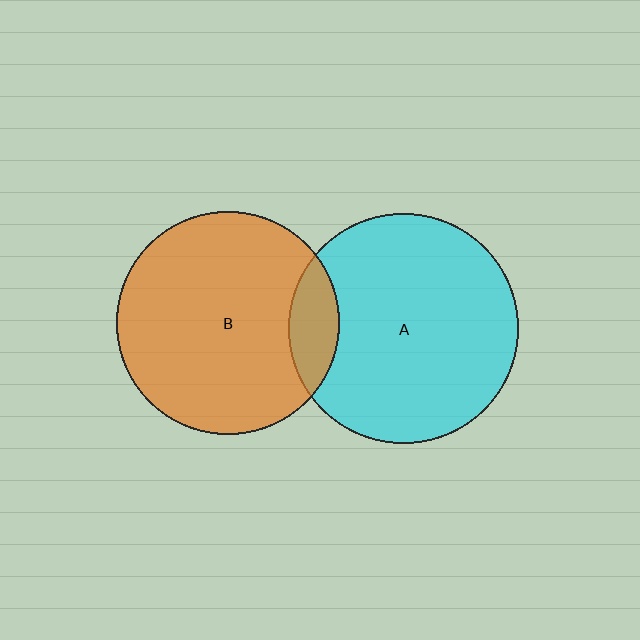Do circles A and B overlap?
Yes.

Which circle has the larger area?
Circle A (cyan).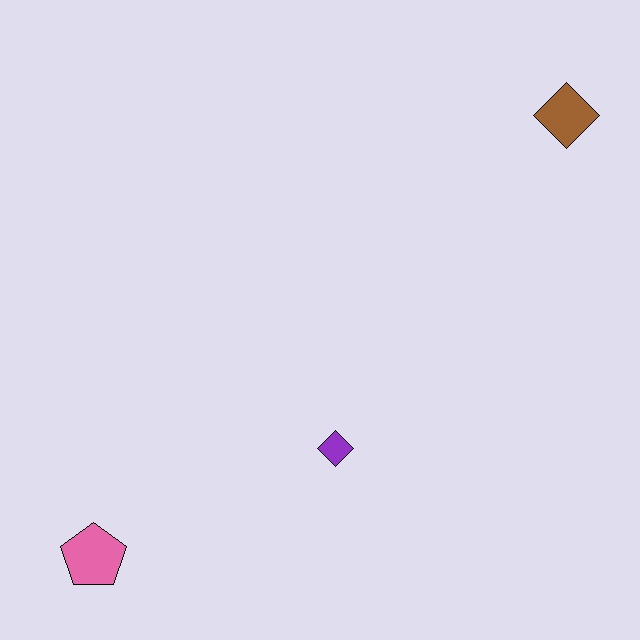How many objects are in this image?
There are 3 objects.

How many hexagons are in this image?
There are no hexagons.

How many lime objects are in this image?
There are no lime objects.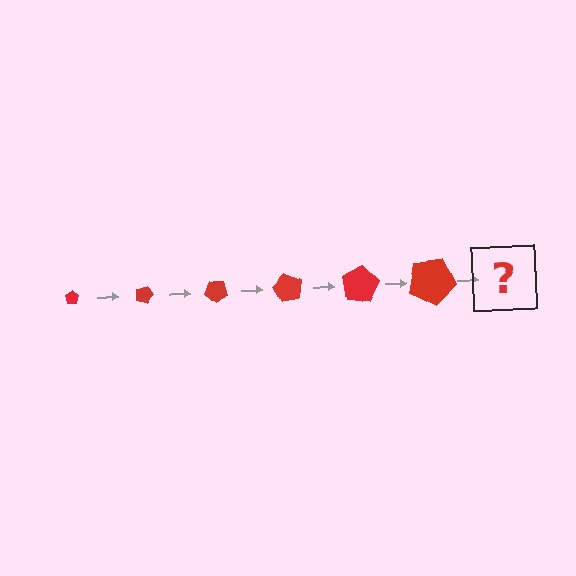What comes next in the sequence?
The next element should be a pentagon, larger than the previous one and rotated 120 degrees from the start.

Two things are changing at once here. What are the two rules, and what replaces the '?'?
The two rules are that the pentagon grows larger each step and it rotates 20 degrees each step. The '?' should be a pentagon, larger than the previous one and rotated 120 degrees from the start.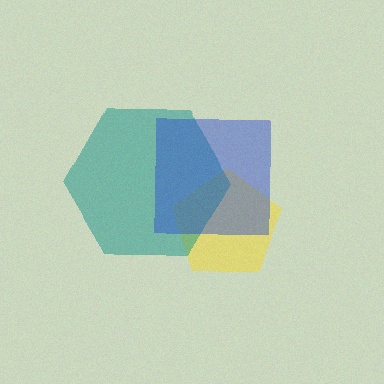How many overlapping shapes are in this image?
There are 3 overlapping shapes in the image.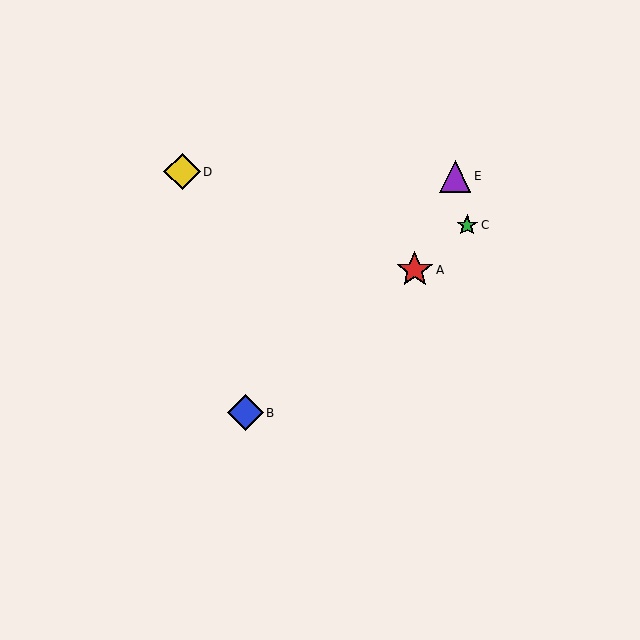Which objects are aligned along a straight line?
Objects A, B, C are aligned along a straight line.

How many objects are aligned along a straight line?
3 objects (A, B, C) are aligned along a straight line.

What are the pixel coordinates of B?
Object B is at (246, 413).